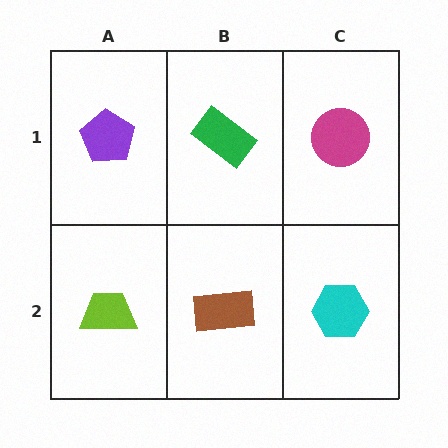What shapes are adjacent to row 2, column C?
A magenta circle (row 1, column C), a brown rectangle (row 2, column B).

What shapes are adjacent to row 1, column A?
A lime trapezoid (row 2, column A), a green rectangle (row 1, column B).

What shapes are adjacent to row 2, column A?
A purple pentagon (row 1, column A), a brown rectangle (row 2, column B).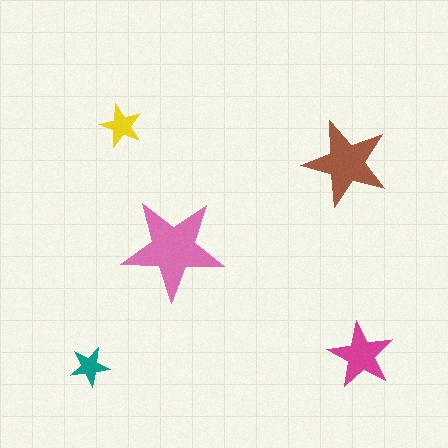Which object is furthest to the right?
The magenta star is rightmost.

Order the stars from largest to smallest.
the pink one, the brown one, the magenta one, the yellow one, the teal one.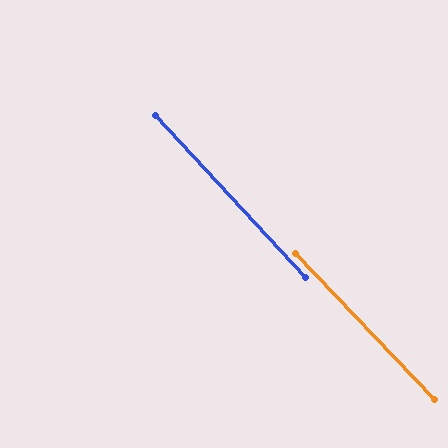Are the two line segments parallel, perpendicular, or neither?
Parallel — their directions differ by only 0.8°.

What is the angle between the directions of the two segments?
Approximately 1 degree.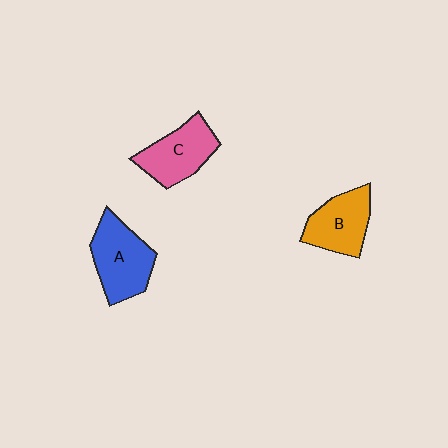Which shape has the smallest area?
Shape B (orange).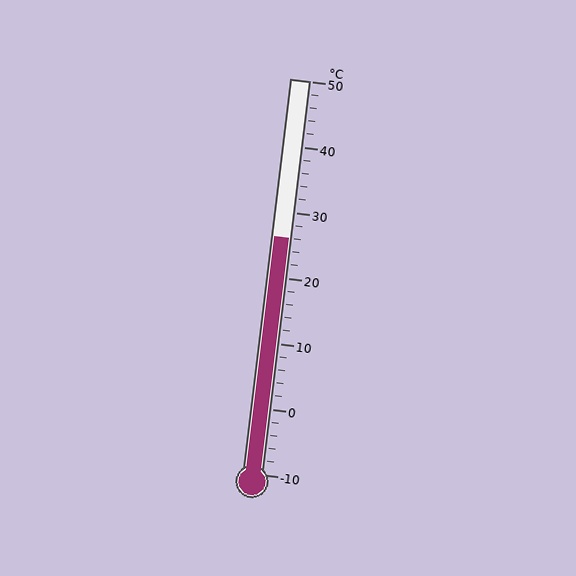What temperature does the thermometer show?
The thermometer shows approximately 26°C.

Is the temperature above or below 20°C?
The temperature is above 20°C.